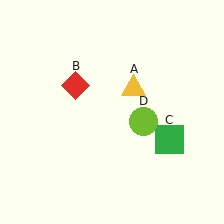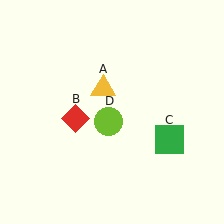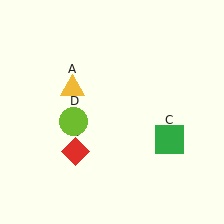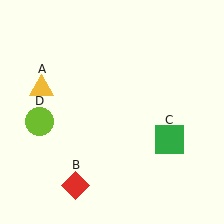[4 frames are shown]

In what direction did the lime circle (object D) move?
The lime circle (object D) moved left.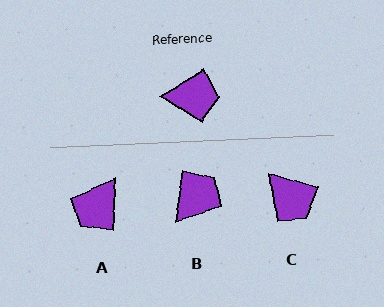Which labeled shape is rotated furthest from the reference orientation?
A, about 124 degrees away.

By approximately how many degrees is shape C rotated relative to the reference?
Approximately 48 degrees clockwise.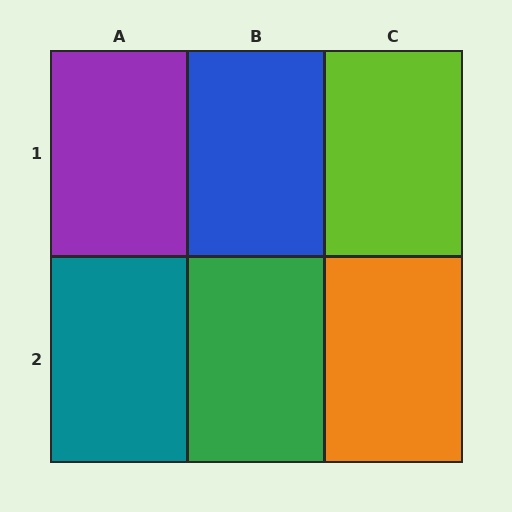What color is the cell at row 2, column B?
Green.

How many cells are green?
1 cell is green.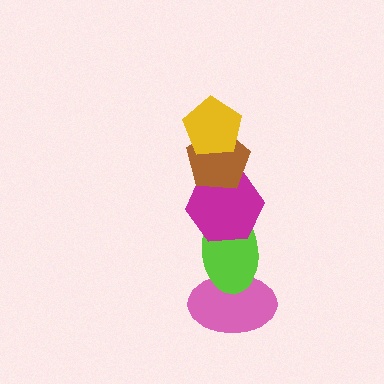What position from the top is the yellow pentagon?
The yellow pentagon is 1st from the top.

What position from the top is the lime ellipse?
The lime ellipse is 4th from the top.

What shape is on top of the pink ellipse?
The lime ellipse is on top of the pink ellipse.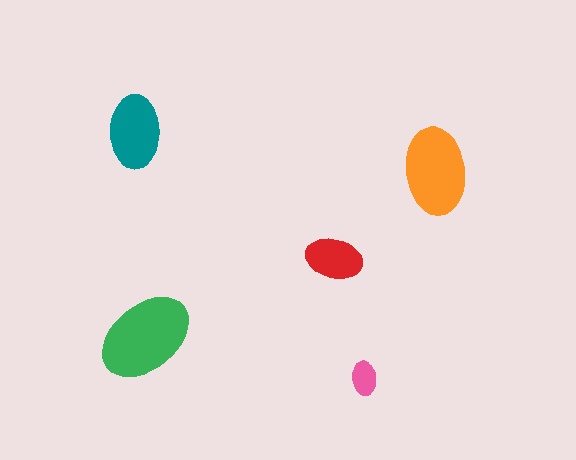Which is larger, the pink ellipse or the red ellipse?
The red one.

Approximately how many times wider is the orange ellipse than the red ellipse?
About 1.5 times wider.